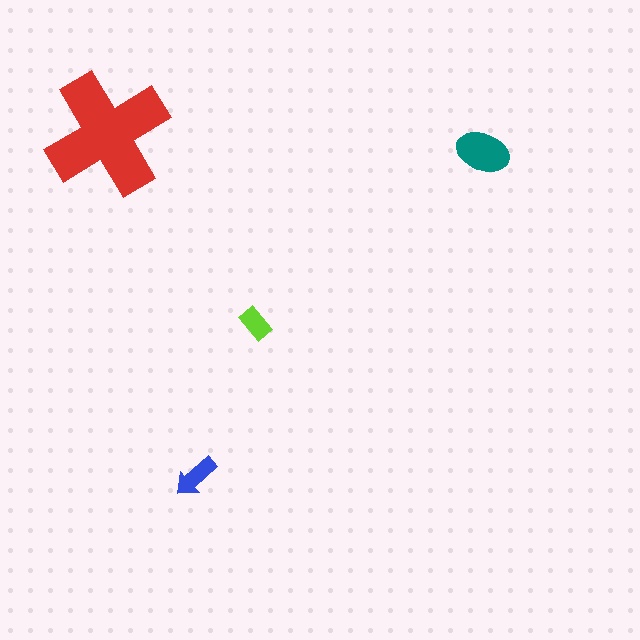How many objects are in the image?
There are 4 objects in the image.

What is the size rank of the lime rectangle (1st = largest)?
4th.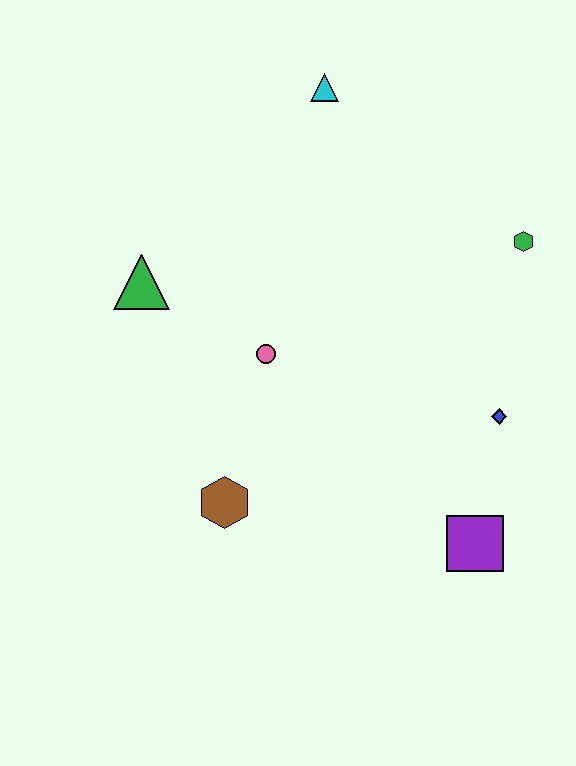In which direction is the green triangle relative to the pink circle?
The green triangle is to the left of the pink circle.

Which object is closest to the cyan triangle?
The green hexagon is closest to the cyan triangle.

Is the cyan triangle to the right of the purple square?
No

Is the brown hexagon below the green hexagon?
Yes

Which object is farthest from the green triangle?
The purple square is farthest from the green triangle.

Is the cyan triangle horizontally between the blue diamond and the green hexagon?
No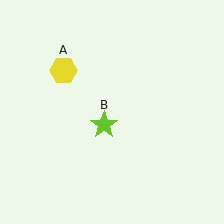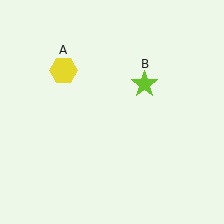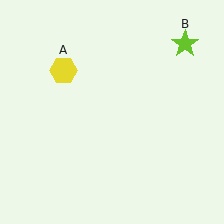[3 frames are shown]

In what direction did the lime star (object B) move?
The lime star (object B) moved up and to the right.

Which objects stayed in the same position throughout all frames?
Yellow hexagon (object A) remained stationary.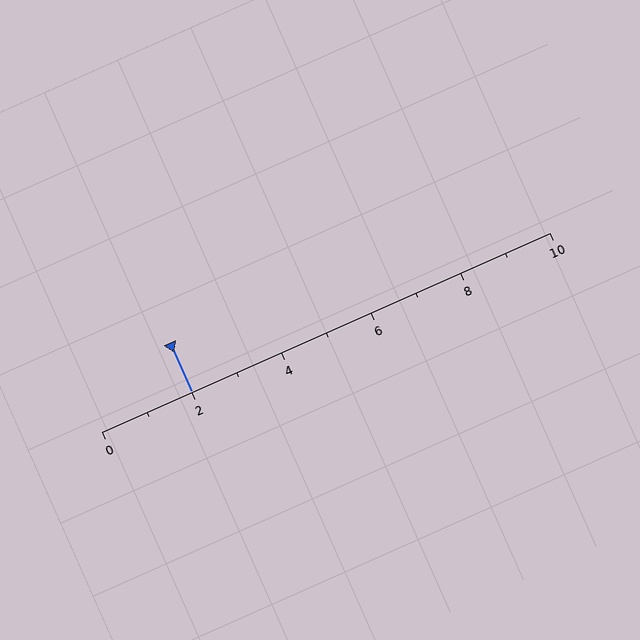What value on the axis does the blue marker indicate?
The marker indicates approximately 2.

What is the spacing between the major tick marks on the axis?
The major ticks are spaced 2 apart.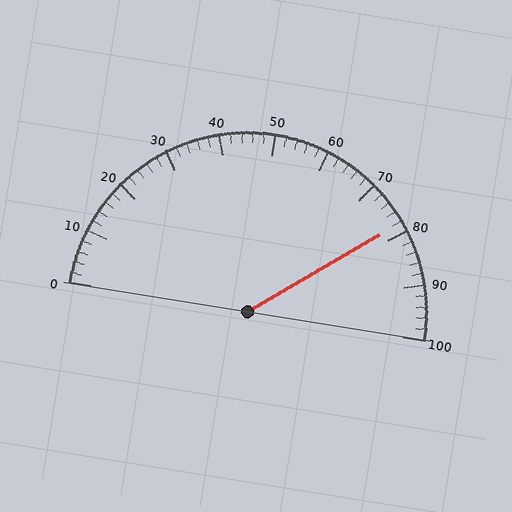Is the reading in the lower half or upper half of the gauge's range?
The reading is in the upper half of the range (0 to 100).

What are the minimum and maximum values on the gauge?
The gauge ranges from 0 to 100.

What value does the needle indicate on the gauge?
The needle indicates approximately 78.